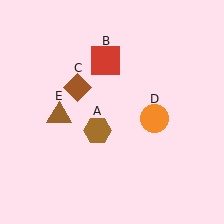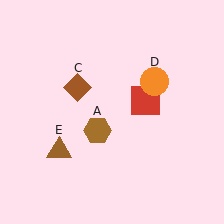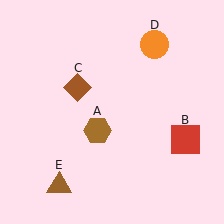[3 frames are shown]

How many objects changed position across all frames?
3 objects changed position: red square (object B), orange circle (object D), brown triangle (object E).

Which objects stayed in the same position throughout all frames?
Brown hexagon (object A) and brown diamond (object C) remained stationary.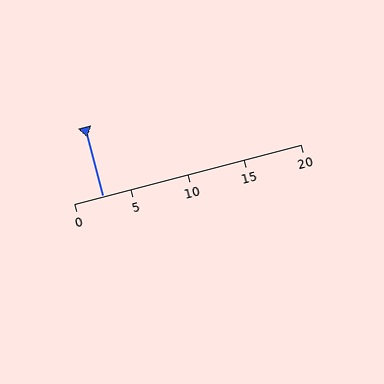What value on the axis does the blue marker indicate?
The marker indicates approximately 2.5.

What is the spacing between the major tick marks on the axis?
The major ticks are spaced 5 apart.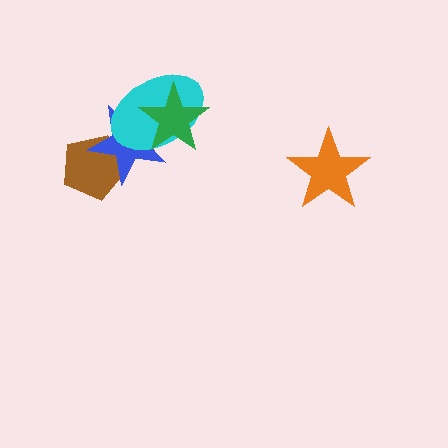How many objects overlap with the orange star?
0 objects overlap with the orange star.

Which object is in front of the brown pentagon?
The blue star is in front of the brown pentagon.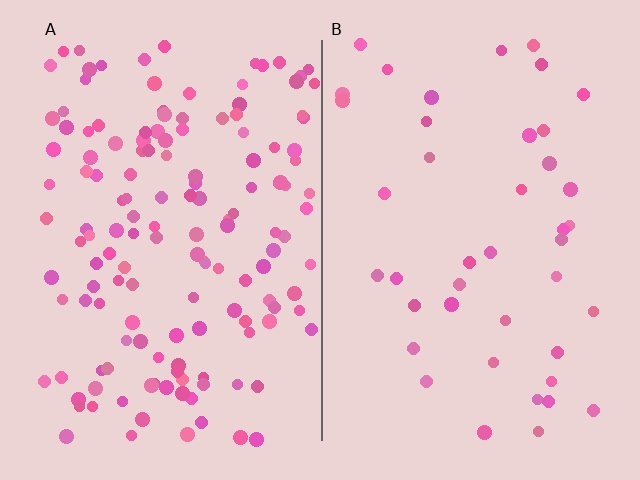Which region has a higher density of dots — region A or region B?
A (the left).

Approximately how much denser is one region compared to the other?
Approximately 3.5× — region A over region B.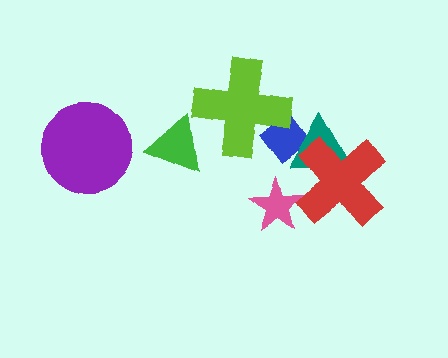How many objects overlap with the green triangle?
0 objects overlap with the green triangle.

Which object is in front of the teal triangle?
The red cross is in front of the teal triangle.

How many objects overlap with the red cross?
1 object overlaps with the red cross.